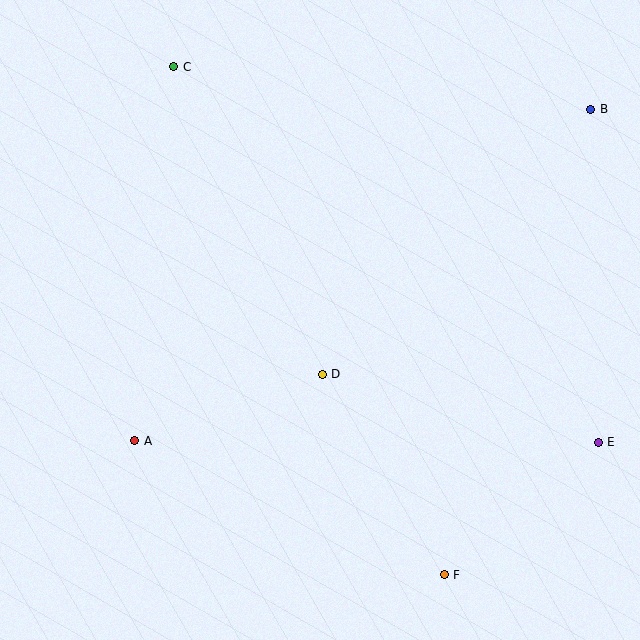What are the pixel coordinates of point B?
Point B is at (591, 109).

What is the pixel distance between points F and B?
The distance between F and B is 488 pixels.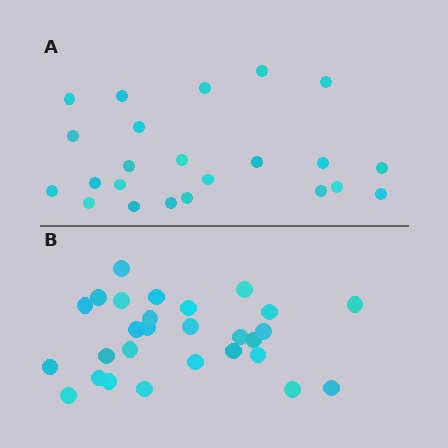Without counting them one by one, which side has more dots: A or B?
Region B (the bottom region) has more dots.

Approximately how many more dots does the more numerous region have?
Region B has about 5 more dots than region A.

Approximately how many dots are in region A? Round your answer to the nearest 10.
About 20 dots. (The exact count is 23, which rounds to 20.)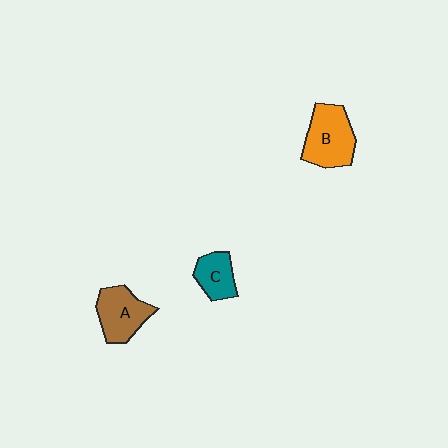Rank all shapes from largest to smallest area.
From largest to smallest: B (orange), A (brown), C (teal).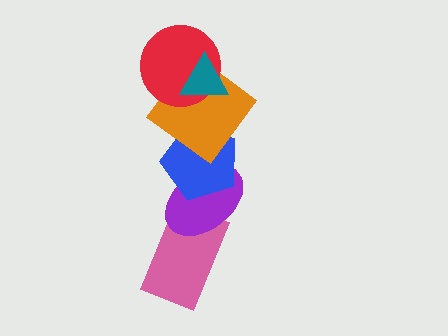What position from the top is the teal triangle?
The teal triangle is 1st from the top.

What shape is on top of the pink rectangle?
The purple ellipse is on top of the pink rectangle.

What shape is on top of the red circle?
The teal triangle is on top of the red circle.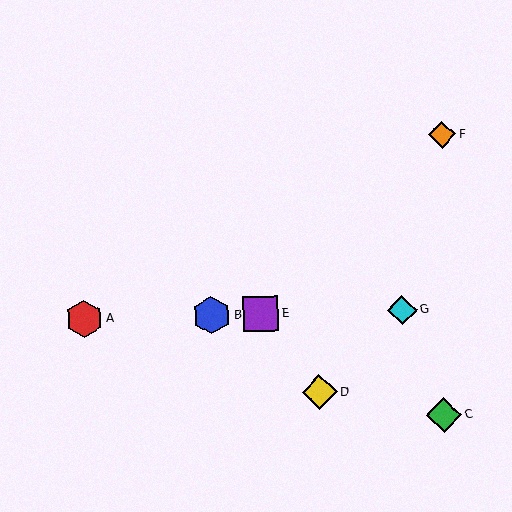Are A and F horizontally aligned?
No, A is at y≈319 and F is at y≈134.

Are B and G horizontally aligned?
Yes, both are at y≈315.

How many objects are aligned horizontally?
4 objects (A, B, E, G) are aligned horizontally.